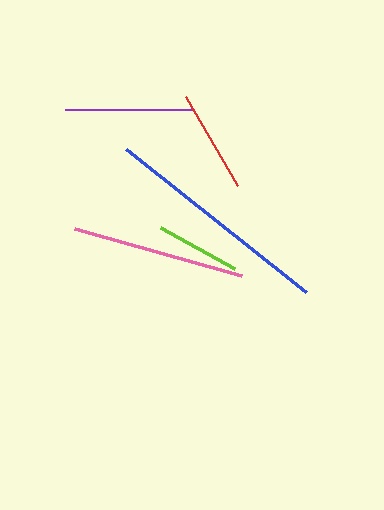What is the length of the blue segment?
The blue segment is approximately 230 pixels long.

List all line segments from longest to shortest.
From longest to shortest: blue, pink, purple, red, lime.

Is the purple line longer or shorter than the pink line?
The pink line is longer than the purple line.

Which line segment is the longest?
The blue line is the longest at approximately 230 pixels.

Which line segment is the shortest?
The lime line is the shortest at approximately 84 pixels.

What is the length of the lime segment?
The lime segment is approximately 84 pixels long.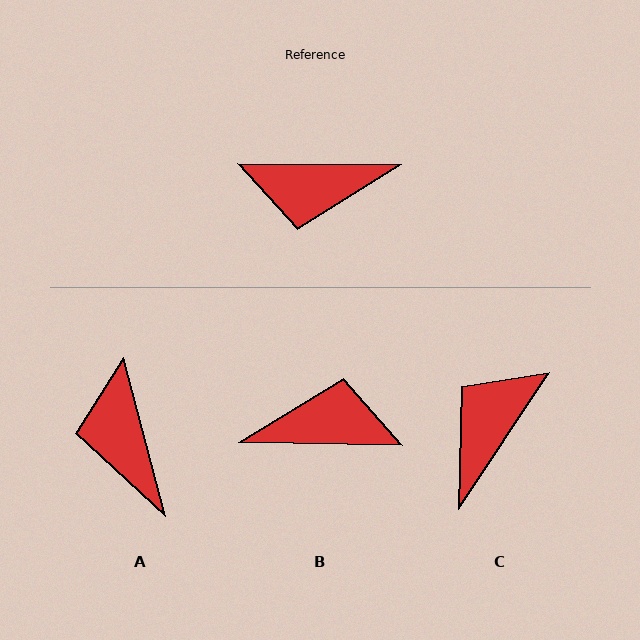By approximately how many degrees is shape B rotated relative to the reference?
Approximately 180 degrees counter-clockwise.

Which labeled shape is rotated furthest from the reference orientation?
B, about 180 degrees away.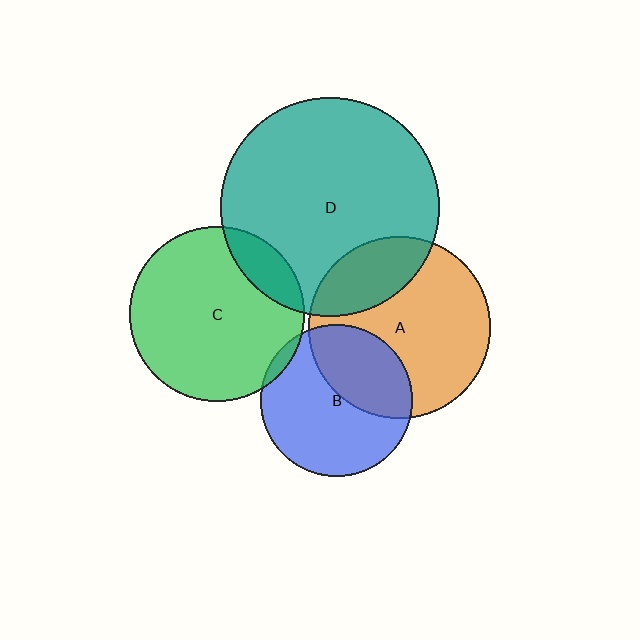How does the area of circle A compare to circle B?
Approximately 1.4 times.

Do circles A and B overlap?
Yes.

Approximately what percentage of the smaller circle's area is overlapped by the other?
Approximately 35%.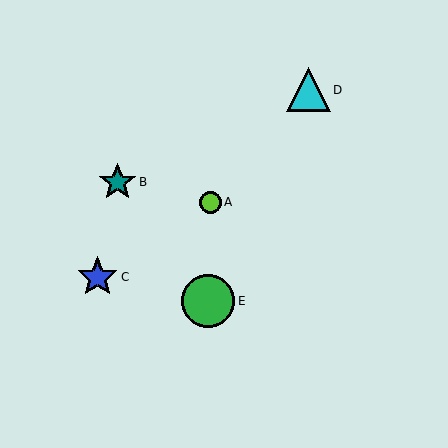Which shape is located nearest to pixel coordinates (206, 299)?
The green circle (labeled E) at (208, 301) is nearest to that location.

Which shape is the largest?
The green circle (labeled E) is the largest.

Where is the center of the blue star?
The center of the blue star is at (97, 277).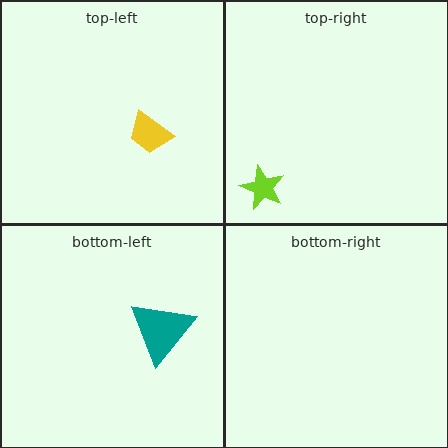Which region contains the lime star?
The top-right region.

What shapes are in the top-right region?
The lime star.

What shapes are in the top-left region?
The yellow trapezoid.